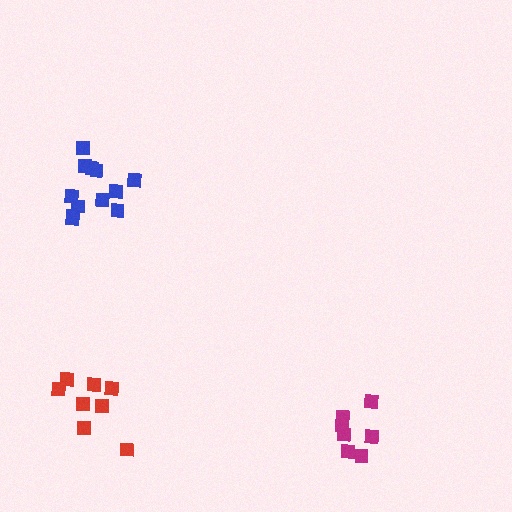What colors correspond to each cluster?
The clusters are colored: blue, magenta, red.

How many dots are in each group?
Group 1: 12 dots, Group 2: 7 dots, Group 3: 8 dots (27 total).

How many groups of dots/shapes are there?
There are 3 groups.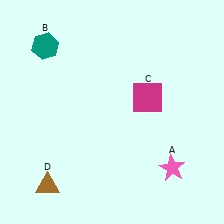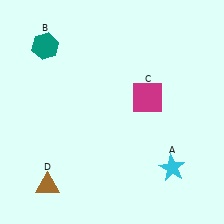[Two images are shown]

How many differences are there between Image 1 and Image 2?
There is 1 difference between the two images.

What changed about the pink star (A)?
In Image 1, A is pink. In Image 2, it changed to cyan.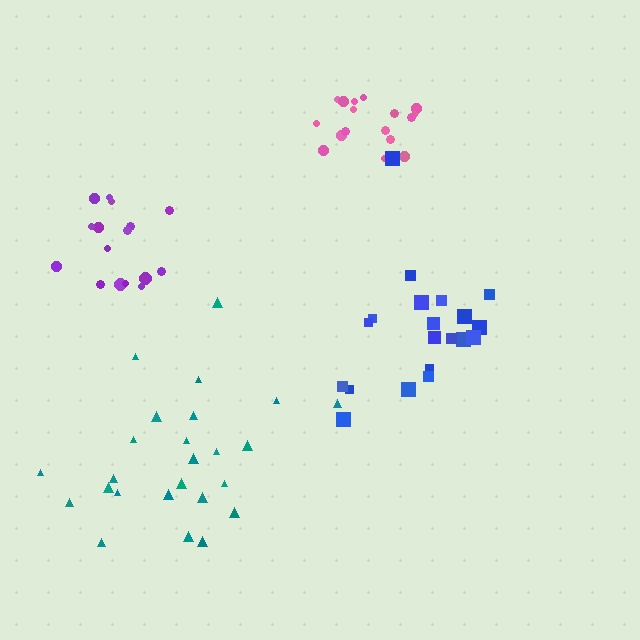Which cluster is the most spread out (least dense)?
Blue.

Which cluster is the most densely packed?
Pink.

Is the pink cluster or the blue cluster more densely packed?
Pink.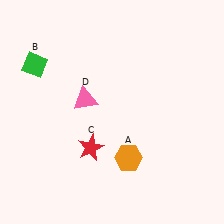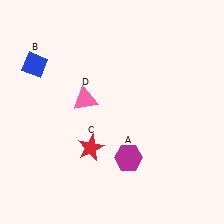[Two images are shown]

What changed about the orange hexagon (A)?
In Image 1, A is orange. In Image 2, it changed to magenta.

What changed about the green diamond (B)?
In Image 1, B is green. In Image 2, it changed to blue.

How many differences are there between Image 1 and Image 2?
There are 2 differences between the two images.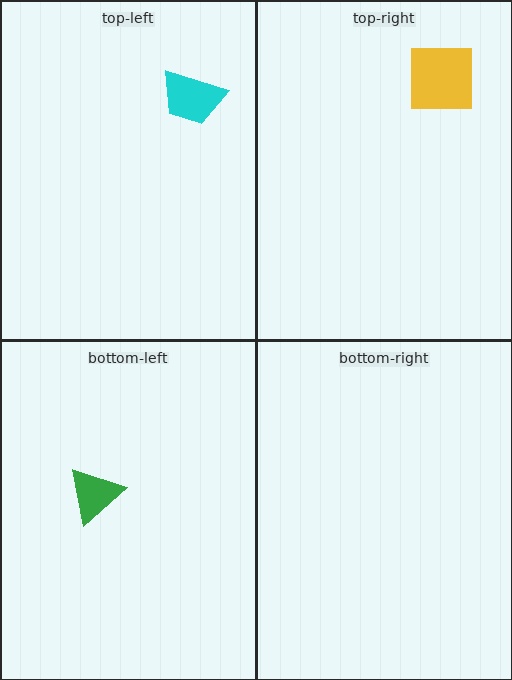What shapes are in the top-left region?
The cyan trapezoid.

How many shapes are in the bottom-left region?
1.